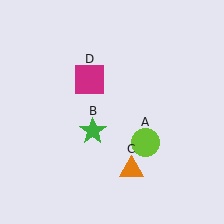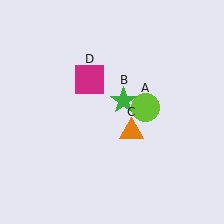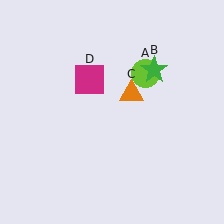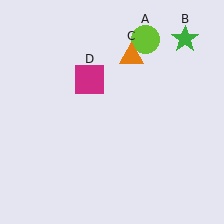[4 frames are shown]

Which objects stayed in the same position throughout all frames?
Magenta square (object D) remained stationary.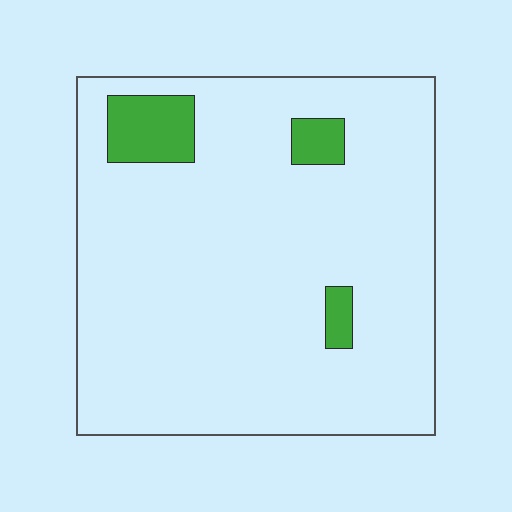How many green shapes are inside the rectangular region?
3.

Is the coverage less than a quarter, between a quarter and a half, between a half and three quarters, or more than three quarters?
Less than a quarter.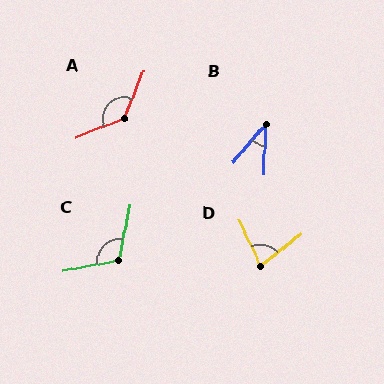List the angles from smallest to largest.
B (38°), D (77°), C (112°), A (133°).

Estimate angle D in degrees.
Approximately 77 degrees.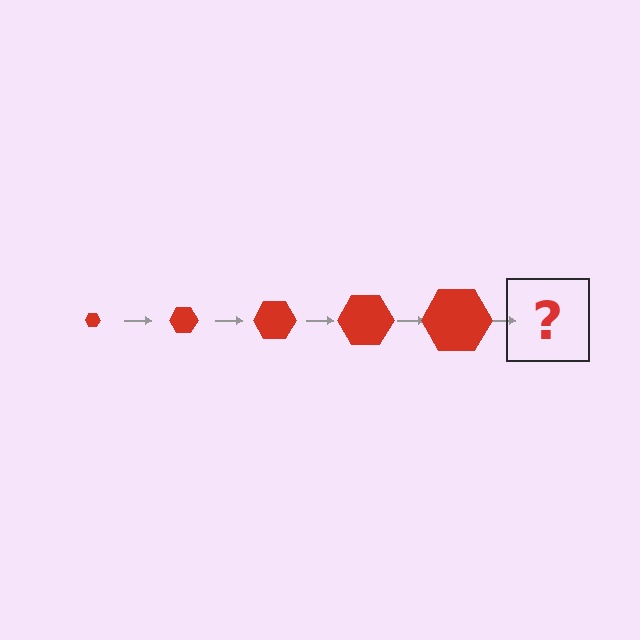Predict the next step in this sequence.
The next step is a red hexagon, larger than the previous one.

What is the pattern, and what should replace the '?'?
The pattern is that the hexagon gets progressively larger each step. The '?' should be a red hexagon, larger than the previous one.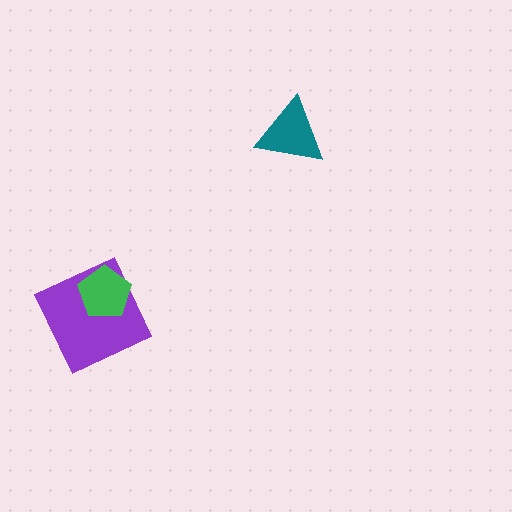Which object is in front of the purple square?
The green pentagon is in front of the purple square.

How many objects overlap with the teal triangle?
0 objects overlap with the teal triangle.